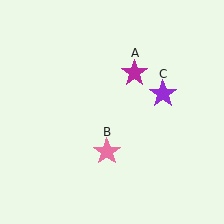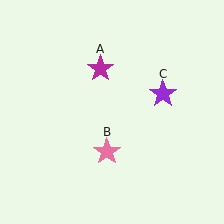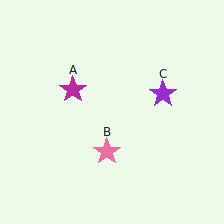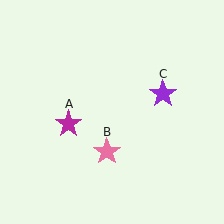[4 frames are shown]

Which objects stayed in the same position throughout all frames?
Pink star (object B) and purple star (object C) remained stationary.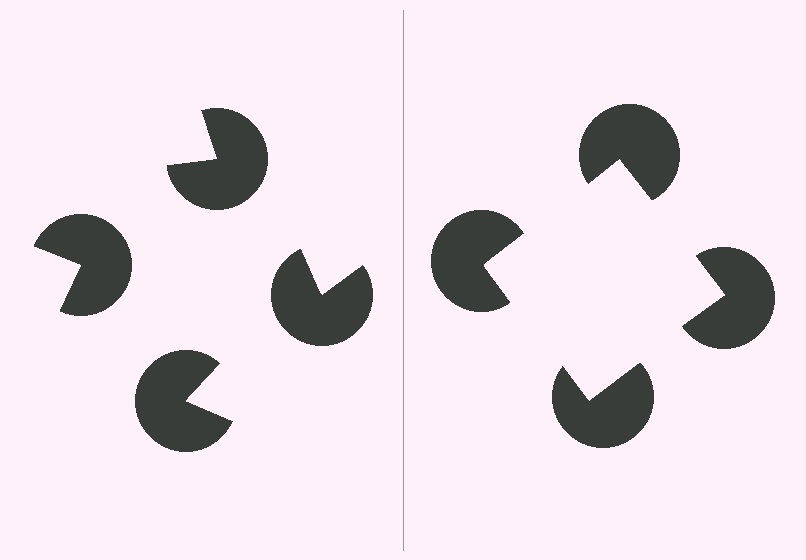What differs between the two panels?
The pac-man discs are positioned identically on both sides; only the wedge orientations differ. On the right they align to a square; on the left they are misaligned.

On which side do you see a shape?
An illusory square appears on the right side. On the left side the wedge cuts are rotated, so no coherent shape forms.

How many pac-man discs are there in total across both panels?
8 — 4 on each side.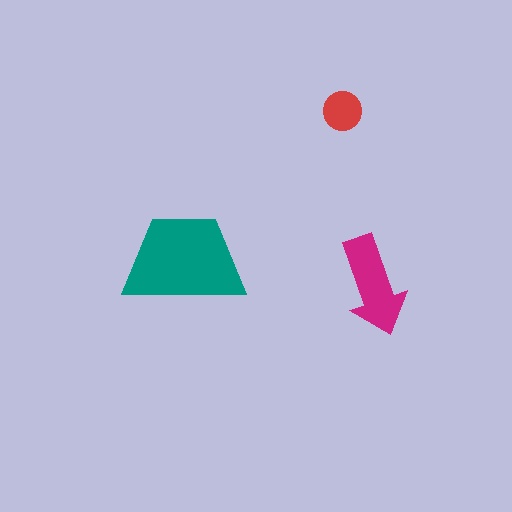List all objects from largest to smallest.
The teal trapezoid, the magenta arrow, the red circle.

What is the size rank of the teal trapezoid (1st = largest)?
1st.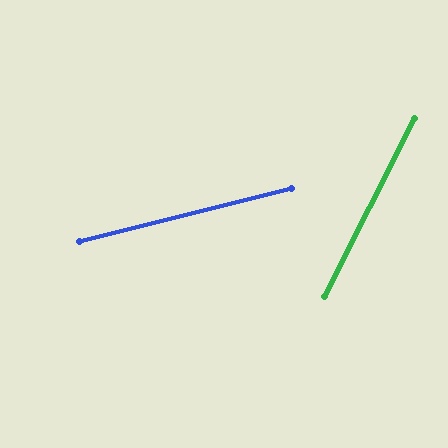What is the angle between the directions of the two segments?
Approximately 49 degrees.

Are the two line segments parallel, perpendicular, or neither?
Neither parallel nor perpendicular — they differ by about 49°.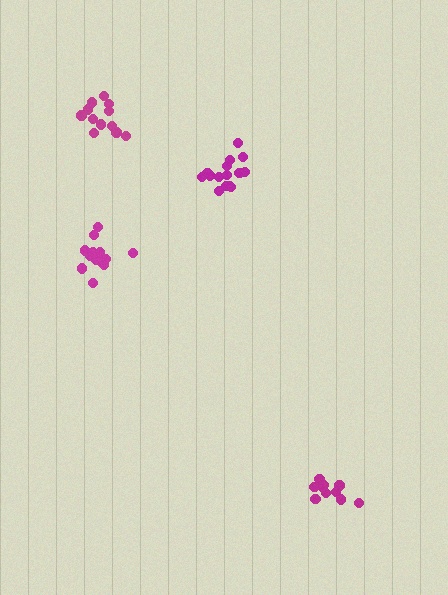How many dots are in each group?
Group 1: 15 dots, Group 2: 12 dots, Group 3: 15 dots, Group 4: 10 dots (52 total).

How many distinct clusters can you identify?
There are 4 distinct clusters.